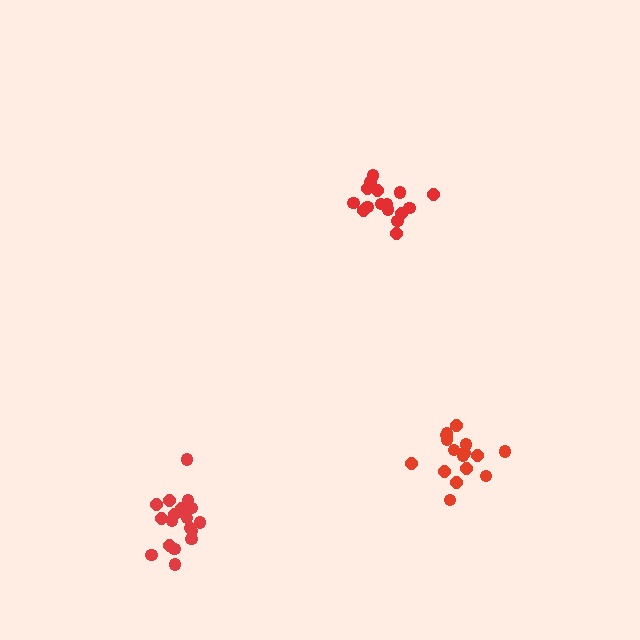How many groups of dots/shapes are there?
There are 3 groups.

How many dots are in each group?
Group 1: 19 dots, Group 2: 16 dots, Group 3: 16 dots (51 total).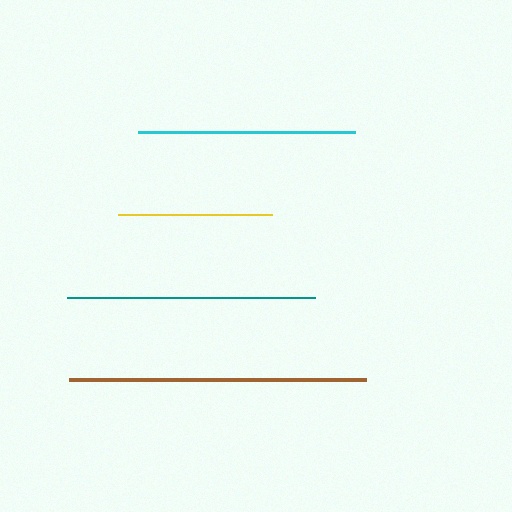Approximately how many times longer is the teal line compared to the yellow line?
The teal line is approximately 1.6 times the length of the yellow line.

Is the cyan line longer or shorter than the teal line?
The teal line is longer than the cyan line.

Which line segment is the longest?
The brown line is the longest at approximately 296 pixels.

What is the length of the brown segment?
The brown segment is approximately 296 pixels long.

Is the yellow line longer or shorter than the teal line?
The teal line is longer than the yellow line.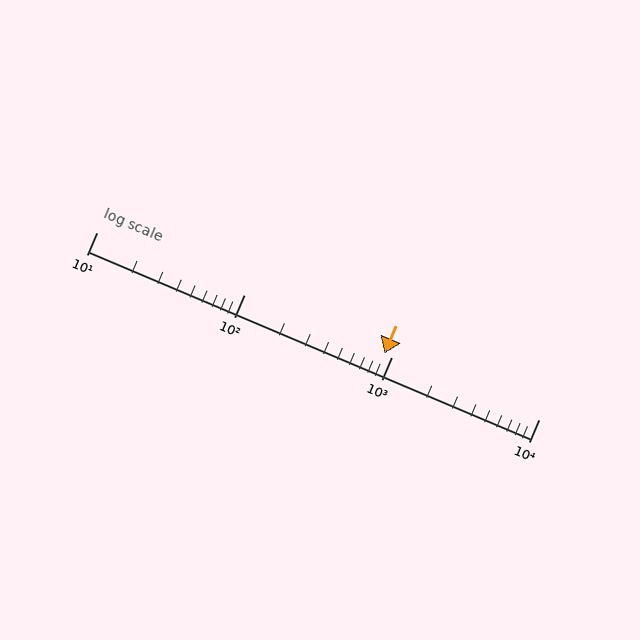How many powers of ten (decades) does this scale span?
The scale spans 3 decades, from 10 to 10000.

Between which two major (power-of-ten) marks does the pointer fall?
The pointer is between 100 and 1000.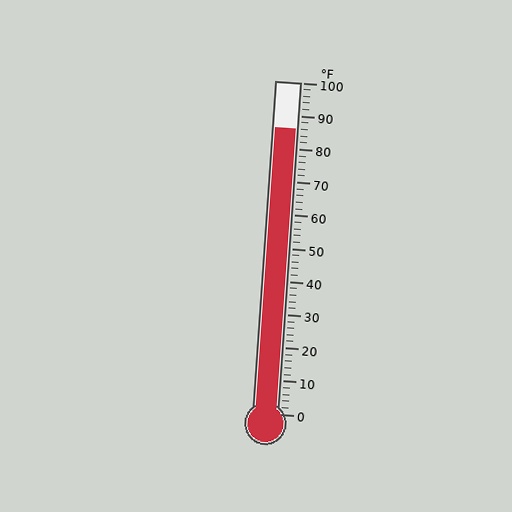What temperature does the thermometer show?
The thermometer shows approximately 86°F.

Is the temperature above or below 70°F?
The temperature is above 70°F.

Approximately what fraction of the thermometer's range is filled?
The thermometer is filled to approximately 85% of its range.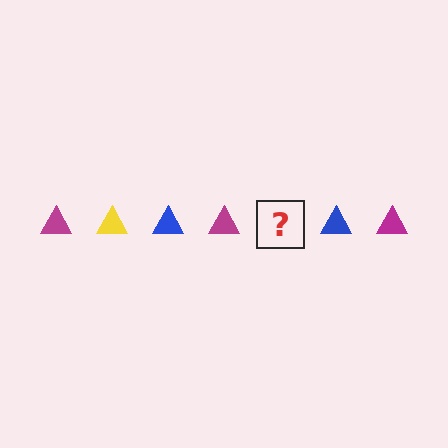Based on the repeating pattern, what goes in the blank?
The blank should be a yellow triangle.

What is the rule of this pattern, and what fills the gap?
The rule is that the pattern cycles through magenta, yellow, blue triangles. The gap should be filled with a yellow triangle.